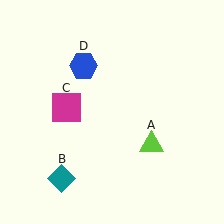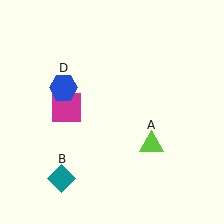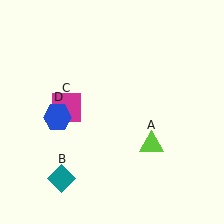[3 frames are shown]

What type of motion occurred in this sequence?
The blue hexagon (object D) rotated counterclockwise around the center of the scene.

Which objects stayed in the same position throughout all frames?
Lime triangle (object A) and teal diamond (object B) and magenta square (object C) remained stationary.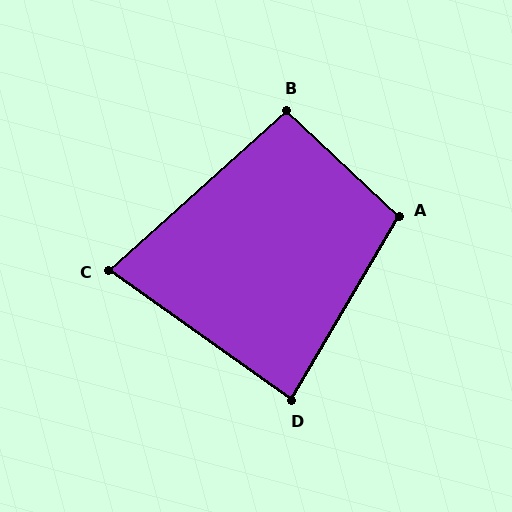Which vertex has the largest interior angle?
A, at approximately 103 degrees.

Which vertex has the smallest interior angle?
C, at approximately 77 degrees.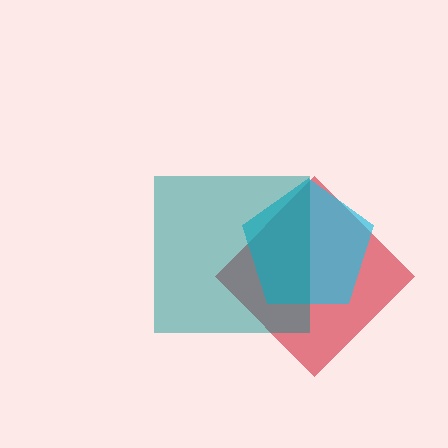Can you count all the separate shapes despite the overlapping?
Yes, there are 3 separate shapes.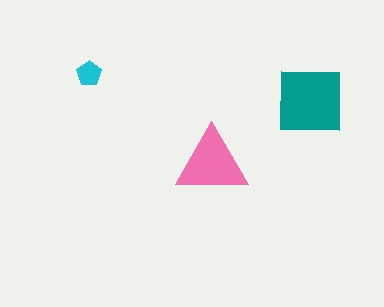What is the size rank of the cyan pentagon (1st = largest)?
3rd.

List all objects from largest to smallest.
The teal square, the pink triangle, the cyan pentagon.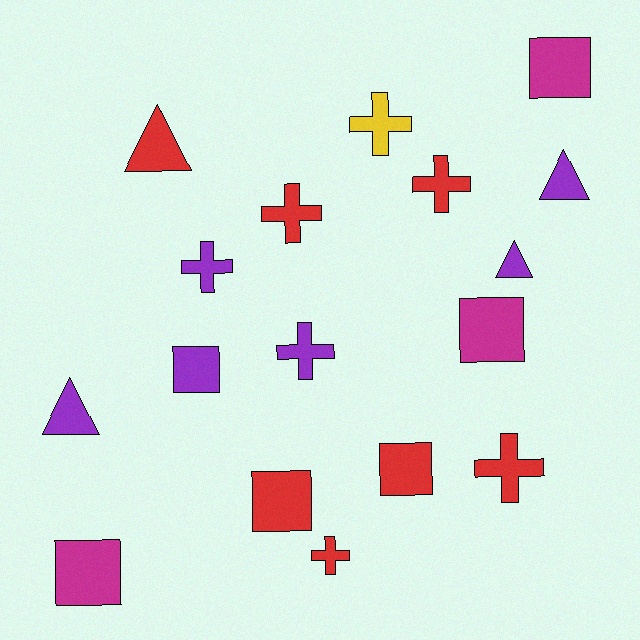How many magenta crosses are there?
There are no magenta crosses.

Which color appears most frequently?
Red, with 7 objects.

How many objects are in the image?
There are 17 objects.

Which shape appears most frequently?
Cross, with 7 objects.